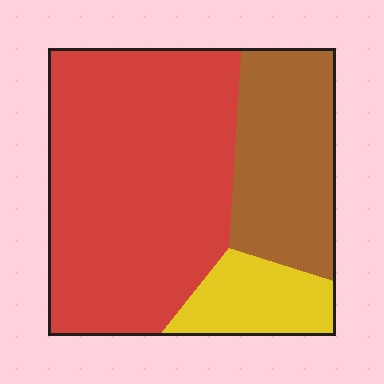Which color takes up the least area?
Yellow, at roughly 15%.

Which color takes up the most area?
Red, at roughly 60%.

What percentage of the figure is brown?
Brown takes up about one quarter (1/4) of the figure.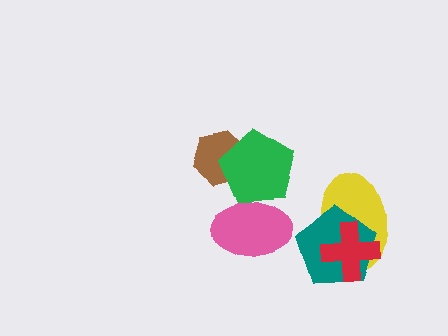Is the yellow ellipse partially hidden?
Yes, it is partially covered by another shape.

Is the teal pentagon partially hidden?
Yes, it is partially covered by another shape.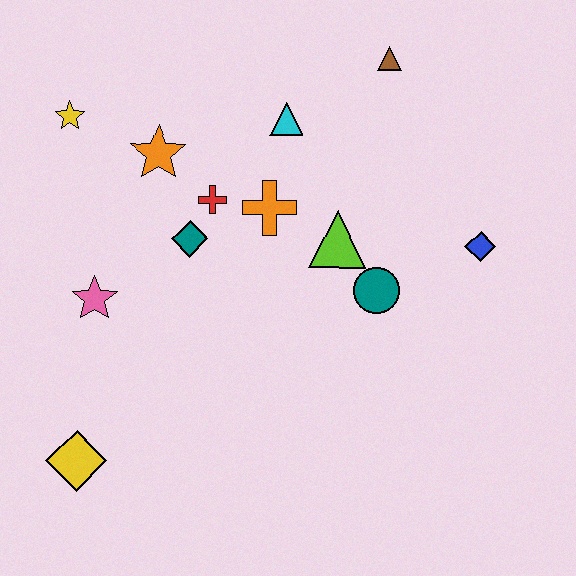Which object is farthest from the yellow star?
The blue diamond is farthest from the yellow star.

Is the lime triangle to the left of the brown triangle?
Yes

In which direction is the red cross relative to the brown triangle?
The red cross is to the left of the brown triangle.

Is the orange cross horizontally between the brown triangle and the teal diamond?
Yes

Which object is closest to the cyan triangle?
The orange cross is closest to the cyan triangle.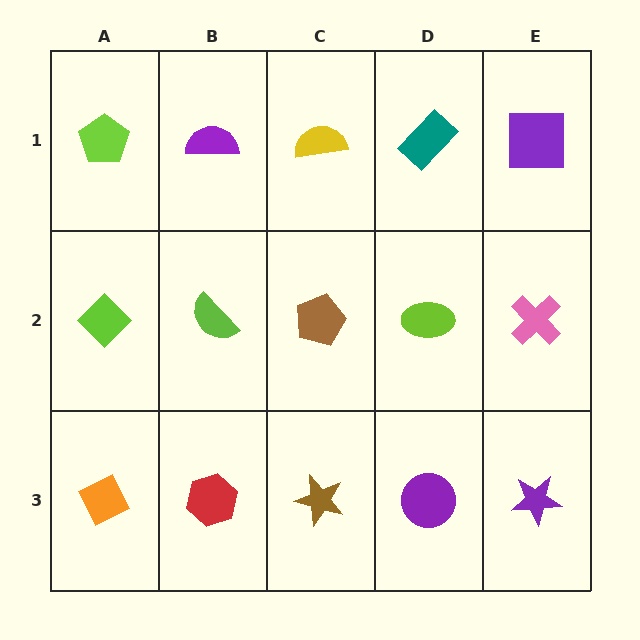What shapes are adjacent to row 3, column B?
A lime semicircle (row 2, column B), an orange diamond (row 3, column A), a brown star (row 3, column C).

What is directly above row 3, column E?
A pink cross.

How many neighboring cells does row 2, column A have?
3.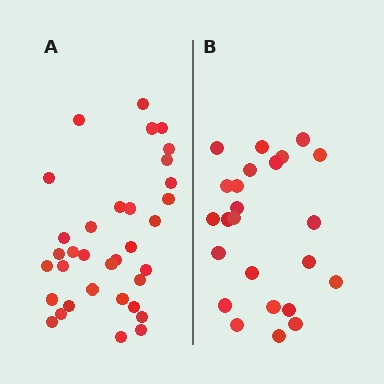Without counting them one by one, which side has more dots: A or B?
Region A (the left region) has more dots.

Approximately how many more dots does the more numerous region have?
Region A has roughly 10 or so more dots than region B.